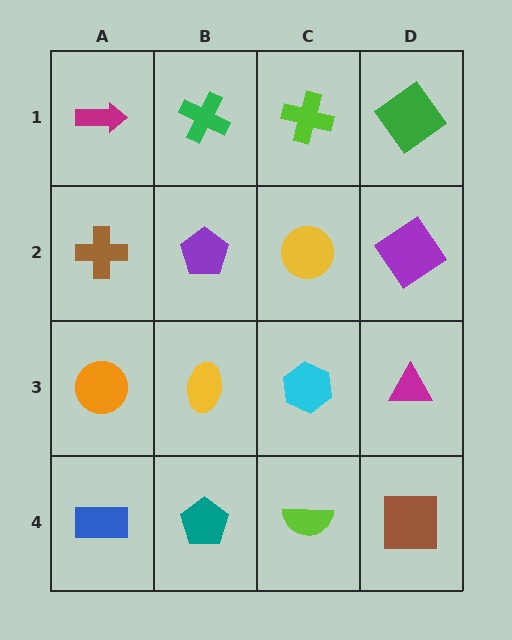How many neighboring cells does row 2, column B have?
4.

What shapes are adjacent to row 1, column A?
A brown cross (row 2, column A), a green cross (row 1, column B).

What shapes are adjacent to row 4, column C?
A cyan hexagon (row 3, column C), a teal pentagon (row 4, column B), a brown square (row 4, column D).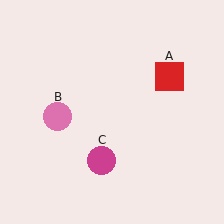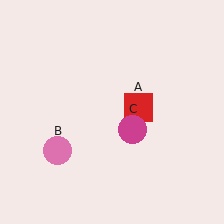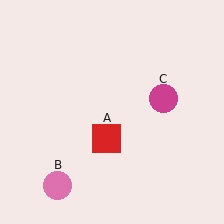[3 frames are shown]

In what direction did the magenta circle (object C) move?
The magenta circle (object C) moved up and to the right.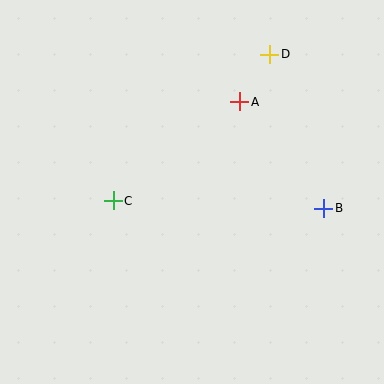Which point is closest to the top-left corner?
Point C is closest to the top-left corner.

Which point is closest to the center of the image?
Point C at (113, 201) is closest to the center.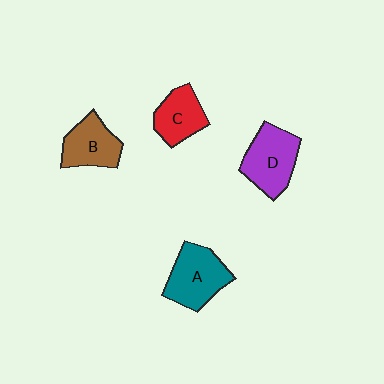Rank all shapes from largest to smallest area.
From largest to smallest: A (teal), D (purple), B (brown), C (red).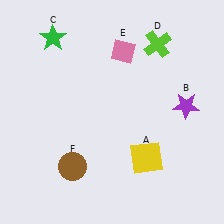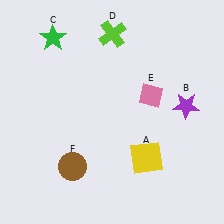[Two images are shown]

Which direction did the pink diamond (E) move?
The pink diamond (E) moved down.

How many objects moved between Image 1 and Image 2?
2 objects moved between the two images.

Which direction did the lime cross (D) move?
The lime cross (D) moved left.